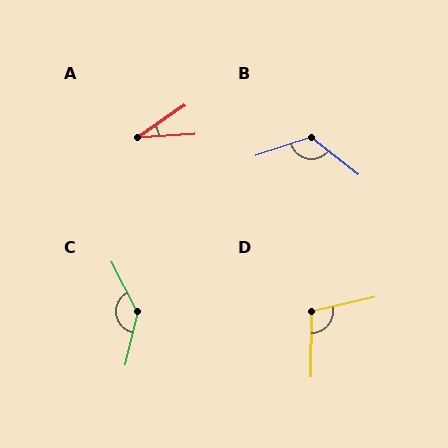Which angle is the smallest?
A, at approximately 31 degrees.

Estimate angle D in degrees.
Approximately 103 degrees.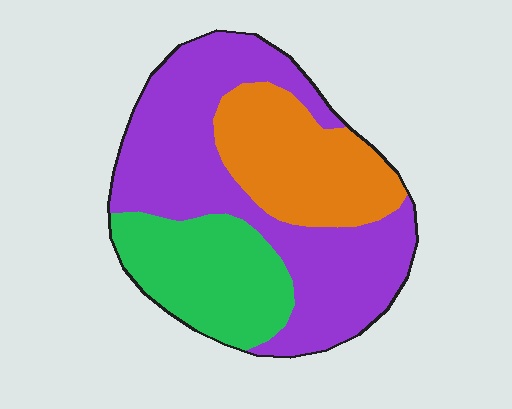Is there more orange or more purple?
Purple.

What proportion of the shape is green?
Green takes up between a sixth and a third of the shape.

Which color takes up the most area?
Purple, at roughly 50%.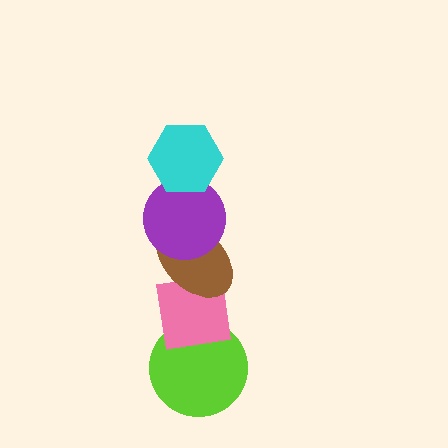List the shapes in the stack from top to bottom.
From top to bottom: the cyan hexagon, the purple circle, the brown ellipse, the pink square, the lime circle.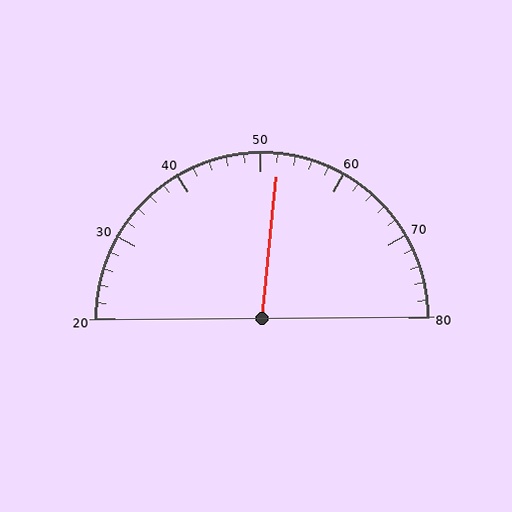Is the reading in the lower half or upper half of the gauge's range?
The reading is in the upper half of the range (20 to 80).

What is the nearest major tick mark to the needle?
The nearest major tick mark is 50.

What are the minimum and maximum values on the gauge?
The gauge ranges from 20 to 80.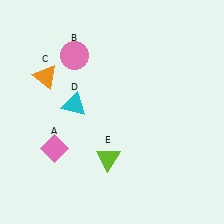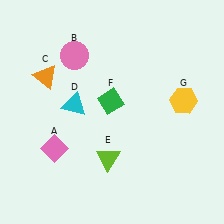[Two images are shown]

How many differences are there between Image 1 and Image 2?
There are 2 differences between the two images.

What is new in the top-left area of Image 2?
A green diamond (F) was added in the top-left area of Image 2.